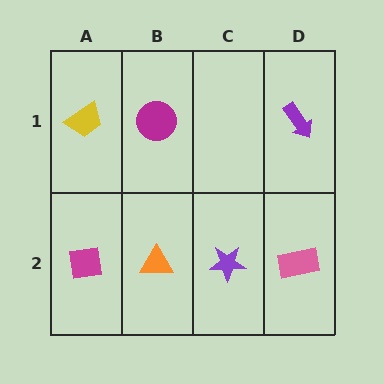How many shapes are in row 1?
3 shapes.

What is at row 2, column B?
An orange triangle.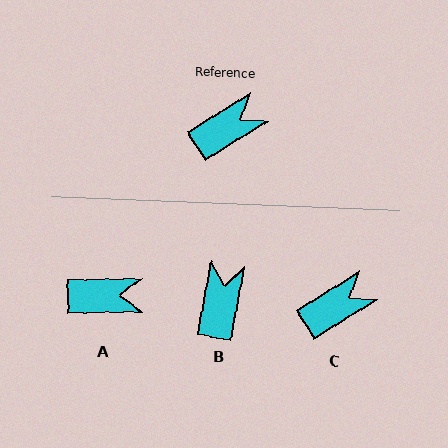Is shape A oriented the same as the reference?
No, it is off by about 31 degrees.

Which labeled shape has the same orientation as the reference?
C.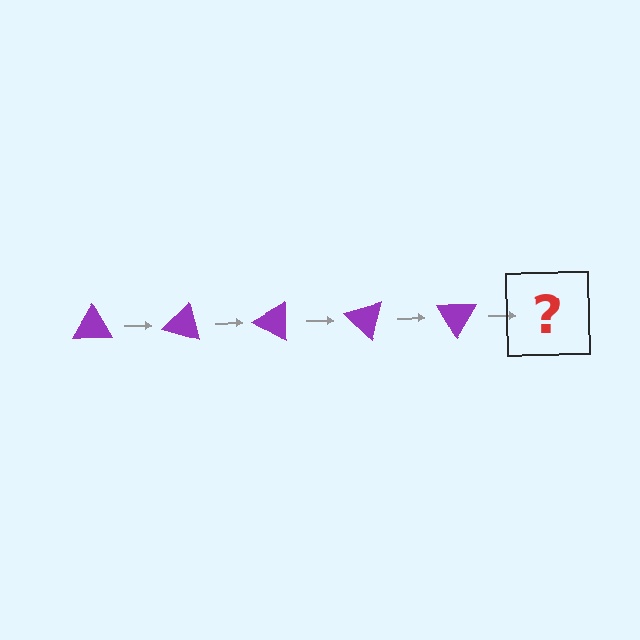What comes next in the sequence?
The next element should be a purple triangle rotated 75 degrees.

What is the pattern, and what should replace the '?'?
The pattern is that the triangle rotates 15 degrees each step. The '?' should be a purple triangle rotated 75 degrees.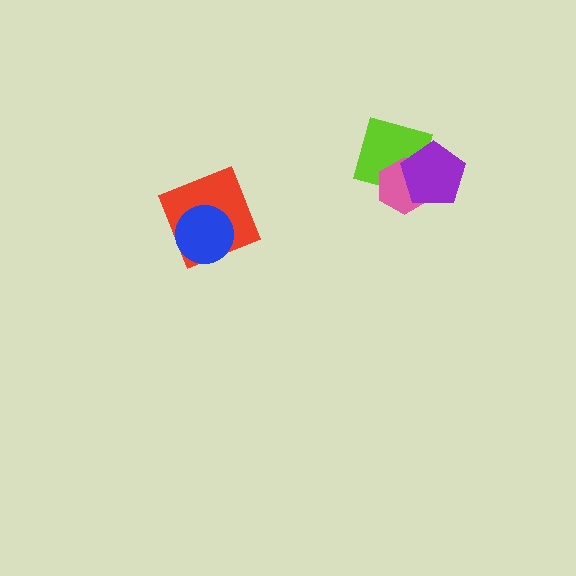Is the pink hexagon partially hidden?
Yes, it is partially covered by another shape.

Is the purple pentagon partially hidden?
No, no other shape covers it.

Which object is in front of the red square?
The blue circle is in front of the red square.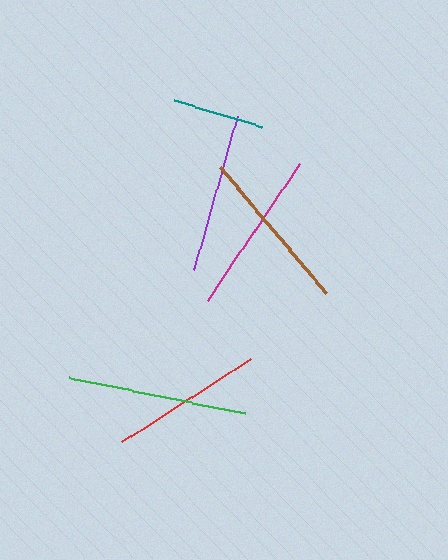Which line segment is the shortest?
The teal line is the shortest at approximately 91 pixels.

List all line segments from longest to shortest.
From longest to shortest: green, brown, magenta, purple, red, teal.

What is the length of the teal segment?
The teal segment is approximately 91 pixels long.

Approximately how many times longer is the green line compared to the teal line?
The green line is approximately 2.0 times the length of the teal line.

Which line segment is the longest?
The green line is the longest at approximately 179 pixels.